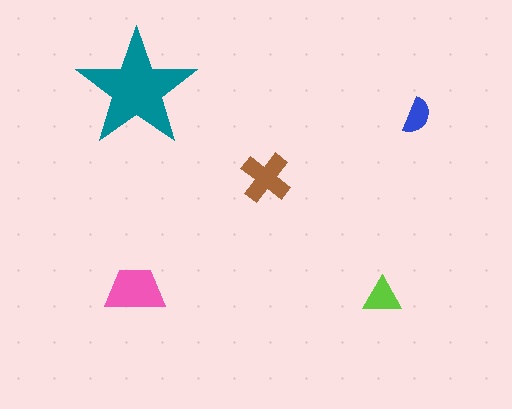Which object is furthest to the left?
The pink trapezoid is leftmost.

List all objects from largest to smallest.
The teal star, the pink trapezoid, the brown cross, the lime triangle, the blue semicircle.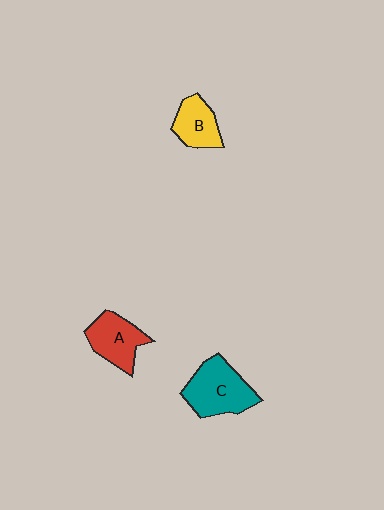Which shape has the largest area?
Shape C (teal).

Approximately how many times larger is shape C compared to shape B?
Approximately 1.6 times.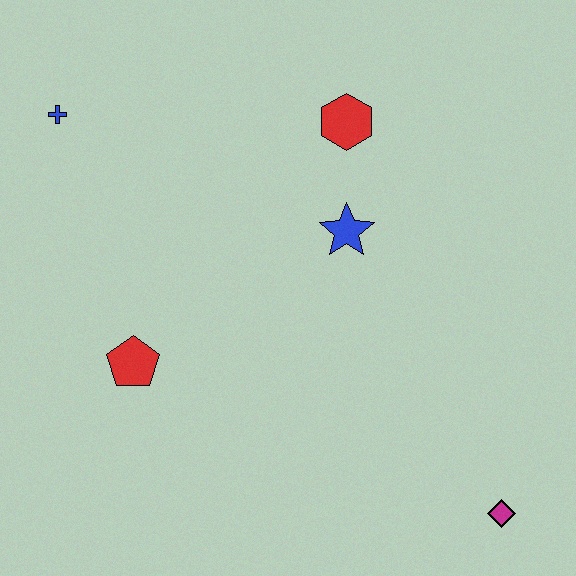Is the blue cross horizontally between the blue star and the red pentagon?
No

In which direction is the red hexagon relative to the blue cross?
The red hexagon is to the right of the blue cross.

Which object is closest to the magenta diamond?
The blue star is closest to the magenta diamond.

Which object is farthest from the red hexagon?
The magenta diamond is farthest from the red hexagon.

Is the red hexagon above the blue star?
Yes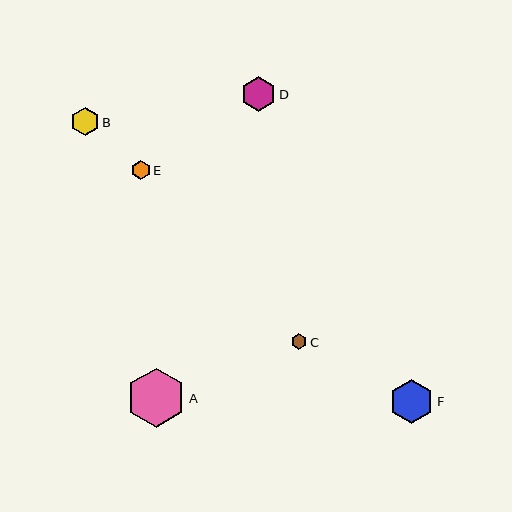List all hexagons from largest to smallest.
From largest to smallest: A, F, D, B, E, C.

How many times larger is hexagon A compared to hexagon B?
Hexagon A is approximately 2.1 times the size of hexagon B.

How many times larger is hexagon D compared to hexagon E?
Hexagon D is approximately 1.8 times the size of hexagon E.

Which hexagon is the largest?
Hexagon A is the largest with a size of approximately 59 pixels.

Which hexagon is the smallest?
Hexagon C is the smallest with a size of approximately 15 pixels.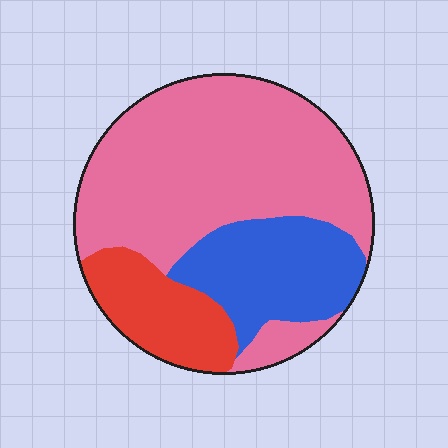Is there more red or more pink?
Pink.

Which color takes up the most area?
Pink, at roughly 60%.